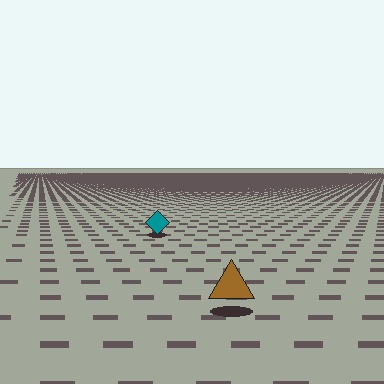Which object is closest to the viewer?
The brown triangle is closest. The texture marks near it are larger and more spread out.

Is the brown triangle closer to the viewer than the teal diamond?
Yes. The brown triangle is closer — you can tell from the texture gradient: the ground texture is coarser near it.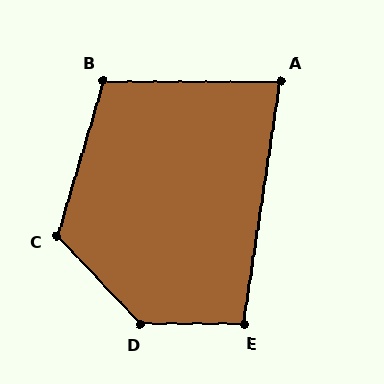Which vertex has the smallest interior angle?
A, at approximately 81 degrees.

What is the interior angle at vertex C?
Approximately 120 degrees (obtuse).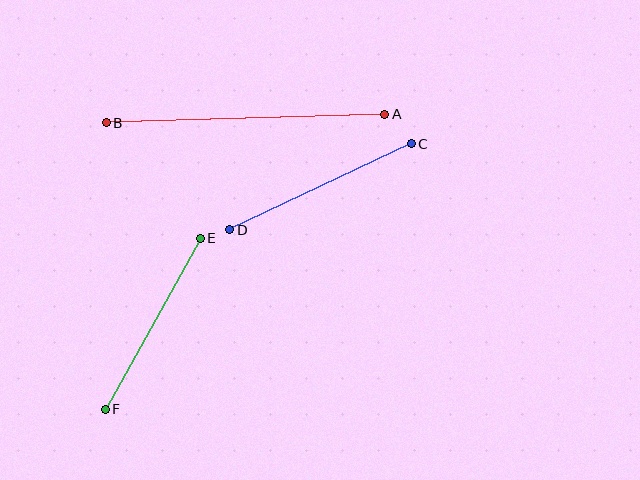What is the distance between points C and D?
The distance is approximately 201 pixels.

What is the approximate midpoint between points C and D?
The midpoint is at approximately (321, 187) pixels.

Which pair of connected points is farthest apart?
Points A and B are farthest apart.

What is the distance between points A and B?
The distance is approximately 278 pixels.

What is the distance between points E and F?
The distance is approximately 196 pixels.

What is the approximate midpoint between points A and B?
The midpoint is at approximately (246, 118) pixels.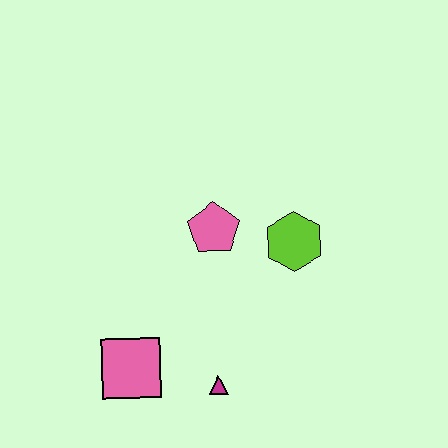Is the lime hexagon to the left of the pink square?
No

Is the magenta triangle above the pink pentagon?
No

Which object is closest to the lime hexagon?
The pink pentagon is closest to the lime hexagon.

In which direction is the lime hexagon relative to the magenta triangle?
The lime hexagon is above the magenta triangle.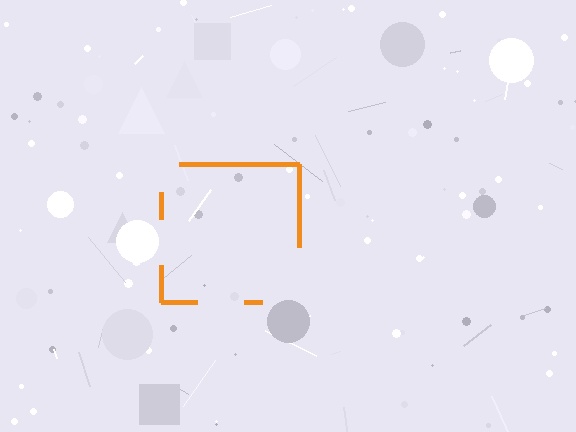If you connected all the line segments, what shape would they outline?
They would outline a square.